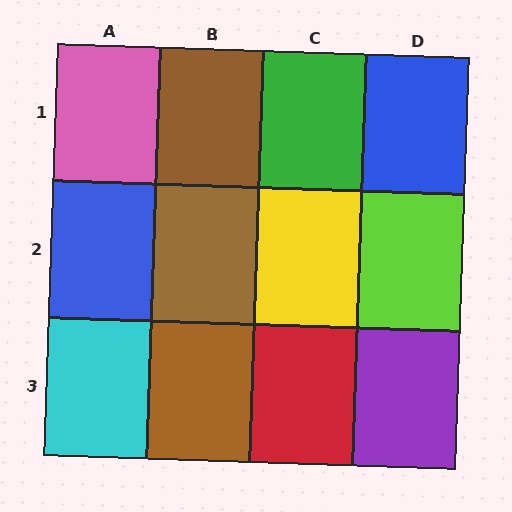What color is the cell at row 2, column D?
Lime.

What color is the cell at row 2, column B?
Brown.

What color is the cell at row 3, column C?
Red.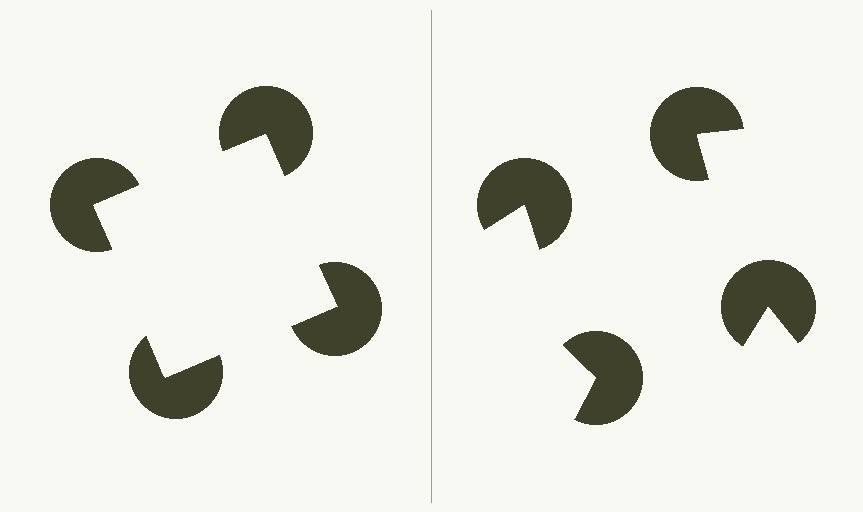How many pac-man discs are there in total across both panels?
8 — 4 on each side.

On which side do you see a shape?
An illusory square appears on the left side. On the right side the wedge cuts are rotated, so no coherent shape forms.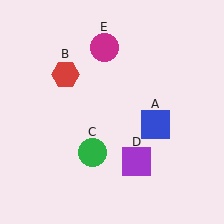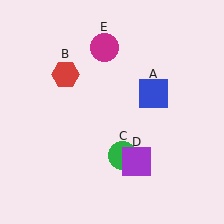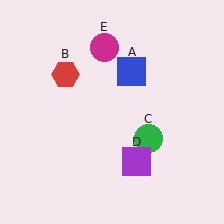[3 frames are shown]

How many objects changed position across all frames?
2 objects changed position: blue square (object A), green circle (object C).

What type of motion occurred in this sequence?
The blue square (object A), green circle (object C) rotated counterclockwise around the center of the scene.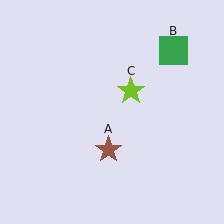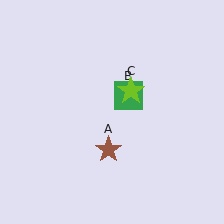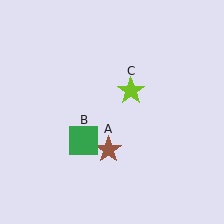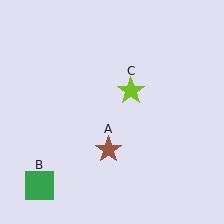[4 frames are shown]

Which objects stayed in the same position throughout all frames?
Brown star (object A) and lime star (object C) remained stationary.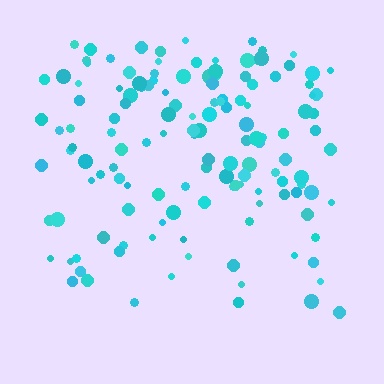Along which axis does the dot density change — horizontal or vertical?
Vertical.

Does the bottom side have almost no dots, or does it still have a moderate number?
Still a moderate number, just noticeably fewer than the top.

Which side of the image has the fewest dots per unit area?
The bottom.